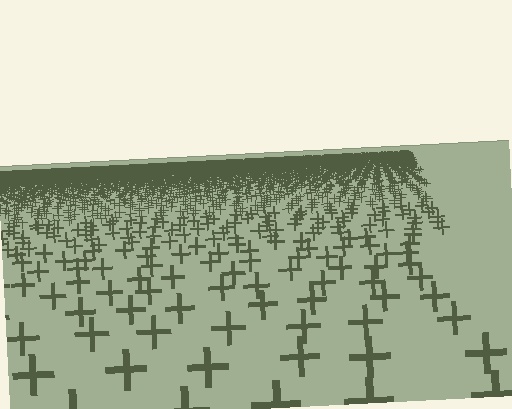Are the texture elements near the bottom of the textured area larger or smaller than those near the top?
Larger. Near the bottom, elements are closer to the viewer and appear at a bigger on-screen size.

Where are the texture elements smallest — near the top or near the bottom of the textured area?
Near the top.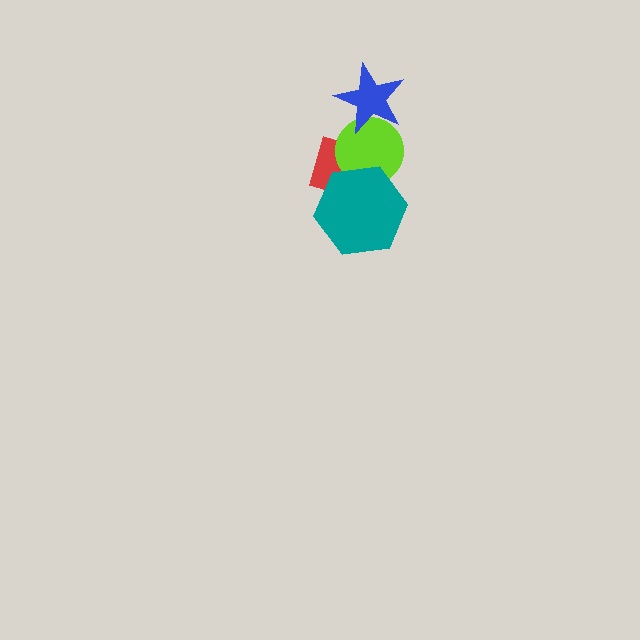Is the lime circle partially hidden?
Yes, it is partially covered by another shape.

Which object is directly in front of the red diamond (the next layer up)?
The lime circle is directly in front of the red diamond.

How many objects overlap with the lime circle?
3 objects overlap with the lime circle.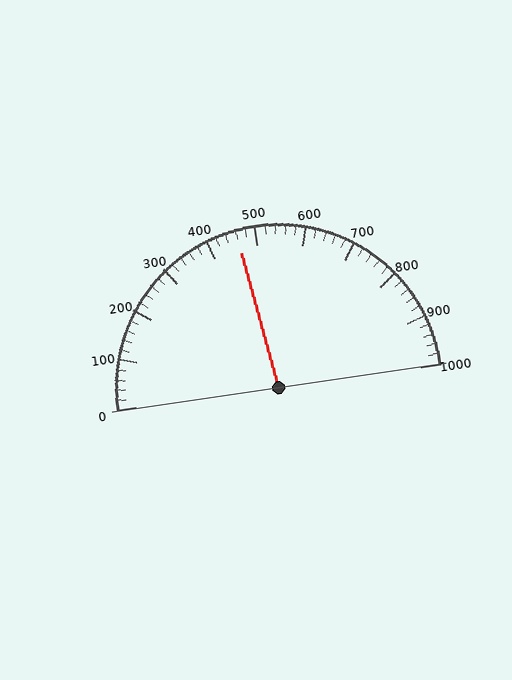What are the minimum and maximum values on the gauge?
The gauge ranges from 0 to 1000.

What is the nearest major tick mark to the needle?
The nearest major tick mark is 500.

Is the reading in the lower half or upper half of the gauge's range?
The reading is in the lower half of the range (0 to 1000).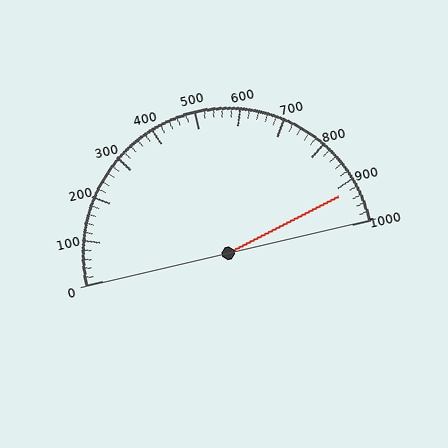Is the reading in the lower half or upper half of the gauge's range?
The reading is in the upper half of the range (0 to 1000).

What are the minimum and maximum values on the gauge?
The gauge ranges from 0 to 1000.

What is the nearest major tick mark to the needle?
The nearest major tick mark is 900.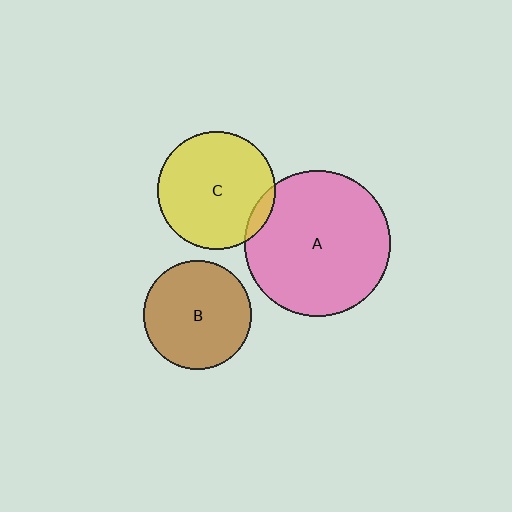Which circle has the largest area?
Circle A (pink).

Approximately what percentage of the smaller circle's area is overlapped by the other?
Approximately 10%.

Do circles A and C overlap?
Yes.